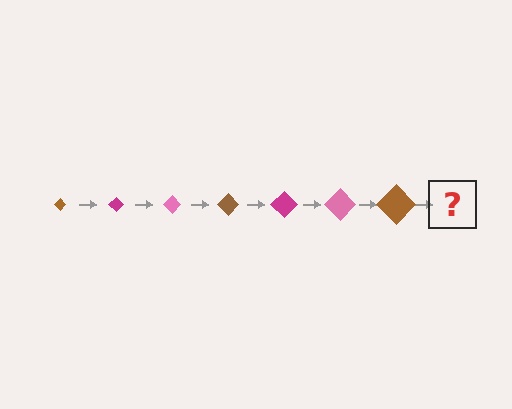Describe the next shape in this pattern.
It should be a magenta diamond, larger than the previous one.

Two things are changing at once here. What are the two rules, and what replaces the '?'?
The two rules are that the diamond grows larger each step and the color cycles through brown, magenta, and pink. The '?' should be a magenta diamond, larger than the previous one.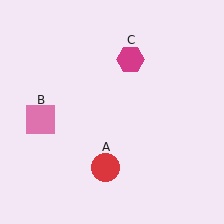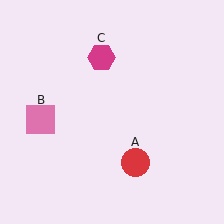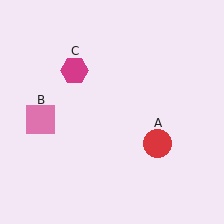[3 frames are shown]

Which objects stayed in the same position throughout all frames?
Pink square (object B) remained stationary.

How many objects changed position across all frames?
2 objects changed position: red circle (object A), magenta hexagon (object C).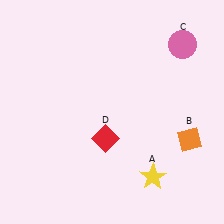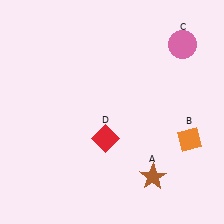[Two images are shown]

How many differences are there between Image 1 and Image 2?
There is 1 difference between the two images.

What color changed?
The star (A) changed from yellow in Image 1 to brown in Image 2.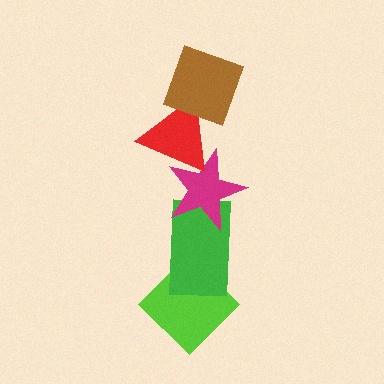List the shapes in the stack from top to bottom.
From top to bottom: the brown diamond, the red triangle, the magenta star, the green rectangle, the lime diamond.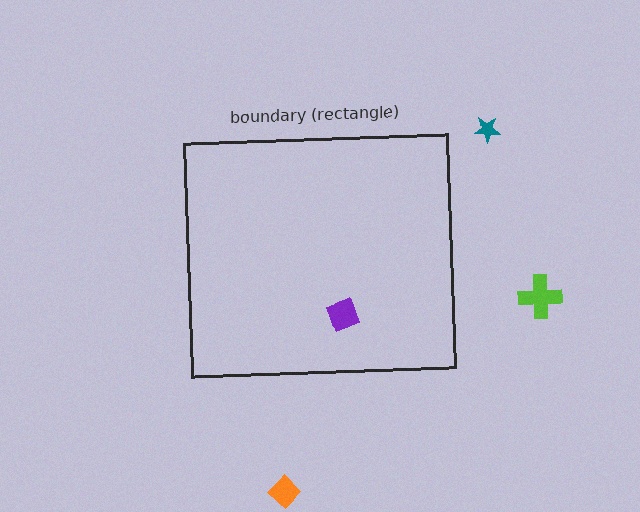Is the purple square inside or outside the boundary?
Inside.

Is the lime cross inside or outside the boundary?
Outside.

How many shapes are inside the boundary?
1 inside, 3 outside.